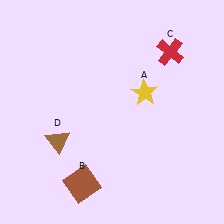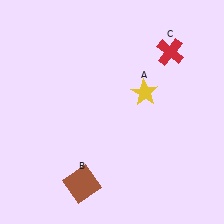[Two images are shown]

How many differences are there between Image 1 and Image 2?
There is 1 difference between the two images.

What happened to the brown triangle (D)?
The brown triangle (D) was removed in Image 2. It was in the bottom-left area of Image 1.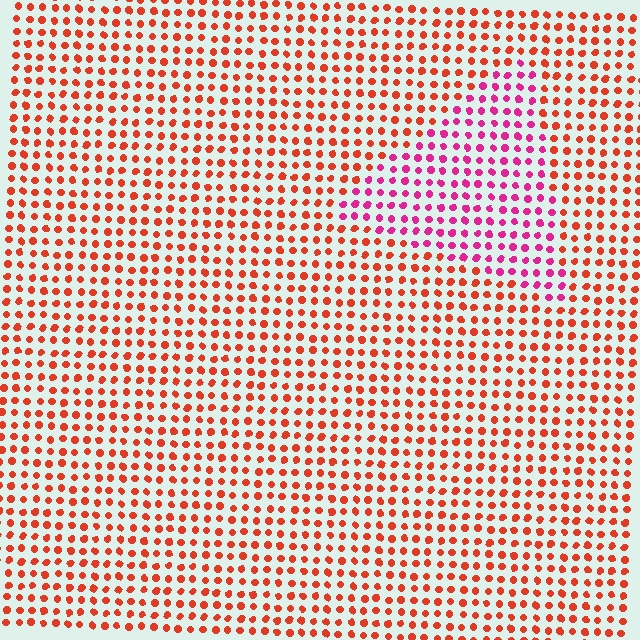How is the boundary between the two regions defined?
The boundary is defined purely by a slight shift in hue (about 43 degrees). Spacing, size, and orientation are identical on both sides.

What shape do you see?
I see a triangle.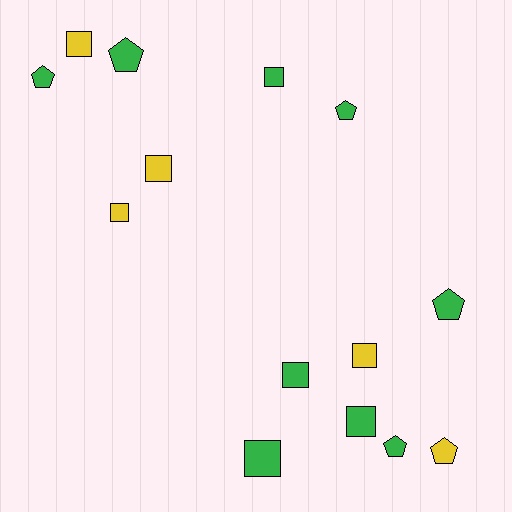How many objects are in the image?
There are 14 objects.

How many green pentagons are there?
There are 5 green pentagons.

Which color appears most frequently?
Green, with 9 objects.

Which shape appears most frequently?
Square, with 8 objects.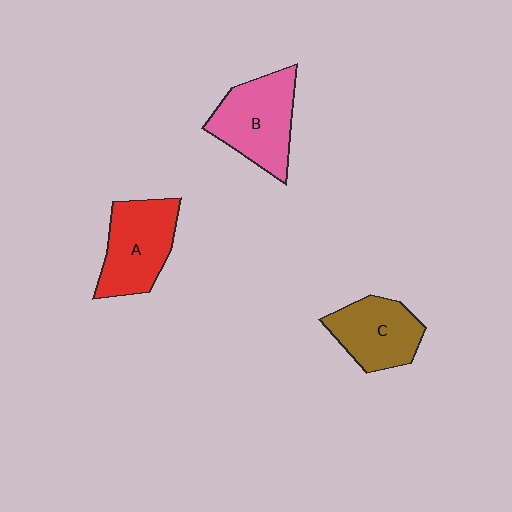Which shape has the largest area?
Shape B (pink).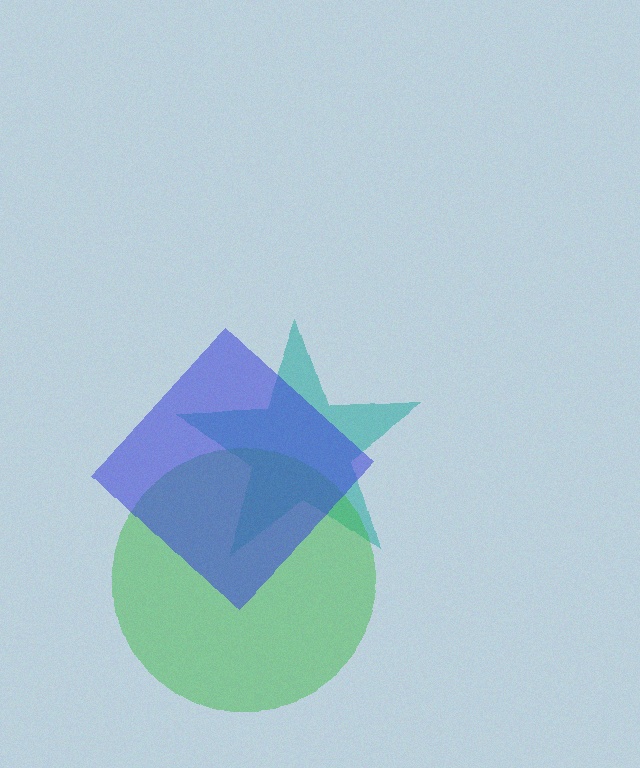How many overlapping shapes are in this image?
There are 3 overlapping shapes in the image.